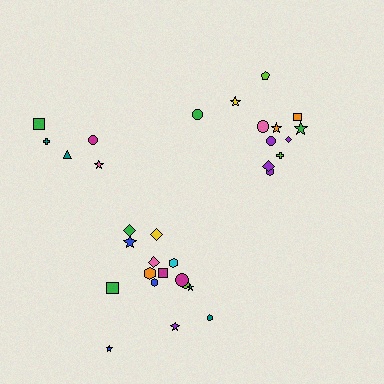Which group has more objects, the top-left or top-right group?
The top-right group.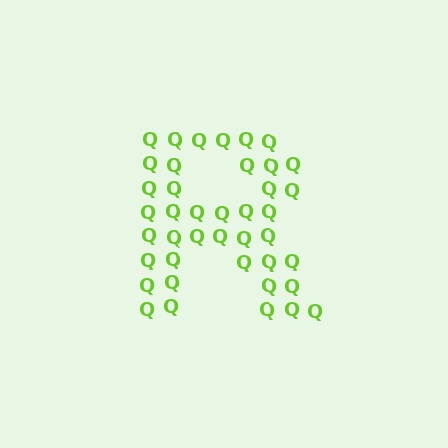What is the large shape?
The large shape is the letter R.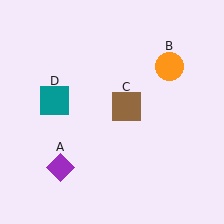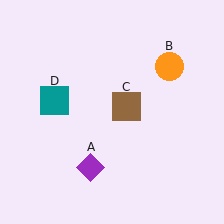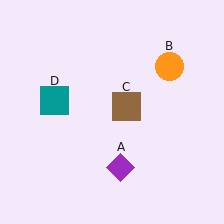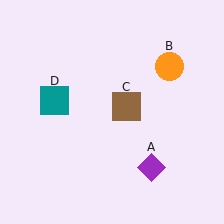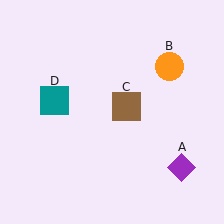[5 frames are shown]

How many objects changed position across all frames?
1 object changed position: purple diamond (object A).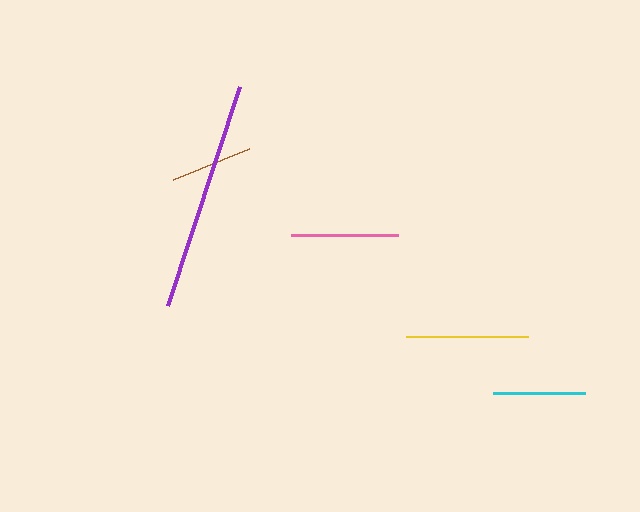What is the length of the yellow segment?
The yellow segment is approximately 122 pixels long.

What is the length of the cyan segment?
The cyan segment is approximately 92 pixels long.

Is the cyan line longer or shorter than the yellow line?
The yellow line is longer than the cyan line.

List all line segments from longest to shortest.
From longest to shortest: purple, yellow, pink, cyan, brown.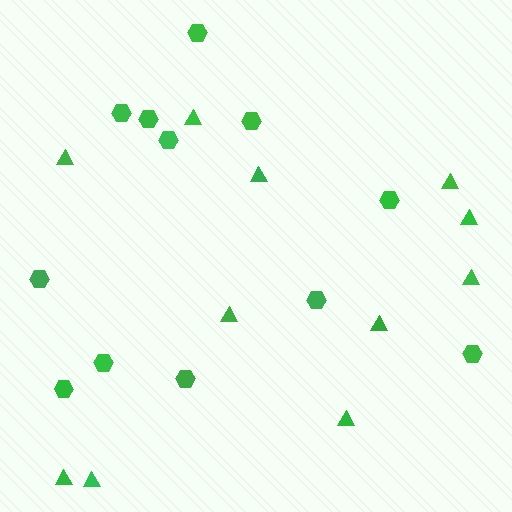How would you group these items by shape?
There are 2 groups: one group of triangles (11) and one group of hexagons (12).